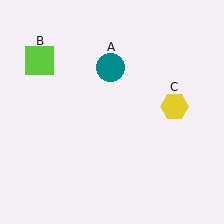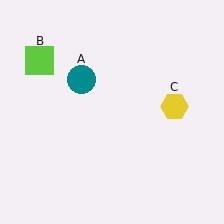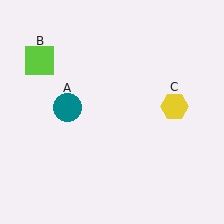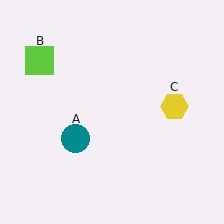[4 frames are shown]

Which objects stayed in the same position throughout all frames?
Lime square (object B) and yellow hexagon (object C) remained stationary.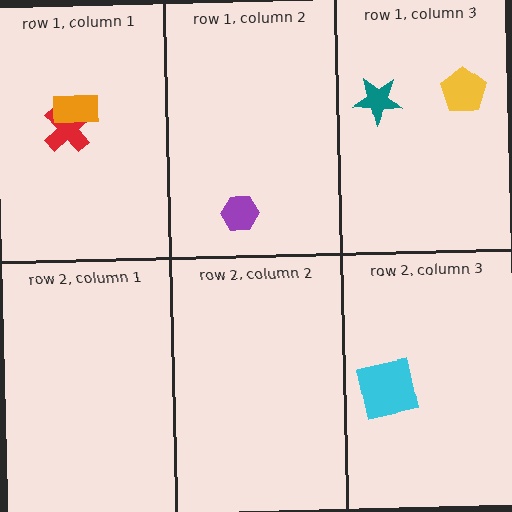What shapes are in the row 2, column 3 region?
The cyan square.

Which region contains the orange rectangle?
The row 1, column 1 region.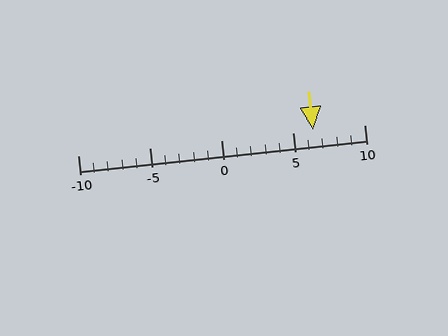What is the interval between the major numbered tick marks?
The major tick marks are spaced 5 units apart.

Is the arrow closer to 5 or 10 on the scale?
The arrow is closer to 5.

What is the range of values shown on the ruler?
The ruler shows values from -10 to 10.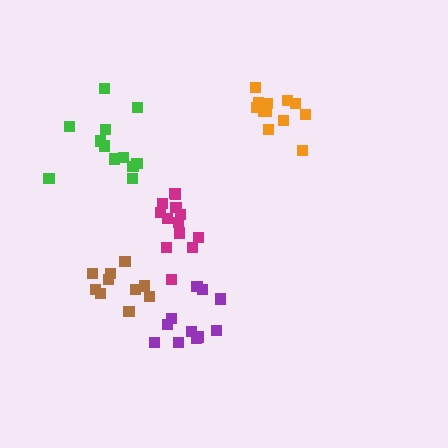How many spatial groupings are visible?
There are 5 spatial groupings.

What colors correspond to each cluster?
The clusters are colored: green, orange, brown, purple, magenta.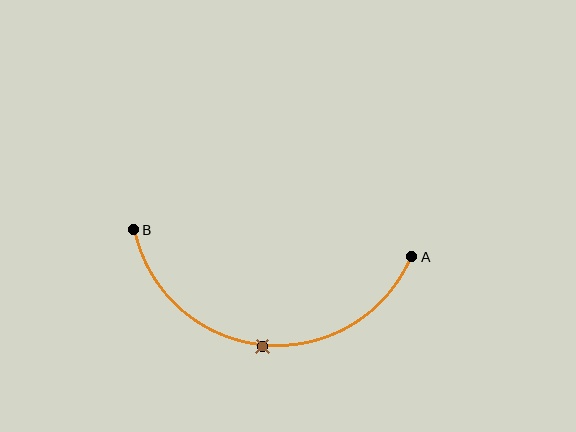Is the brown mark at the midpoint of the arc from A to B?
Yes. The brown mark lies on the arc at equal arc-length from both A and B — it is the arc midpoint.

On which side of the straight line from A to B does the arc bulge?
The arc bulges below the straight line connecting A and B.